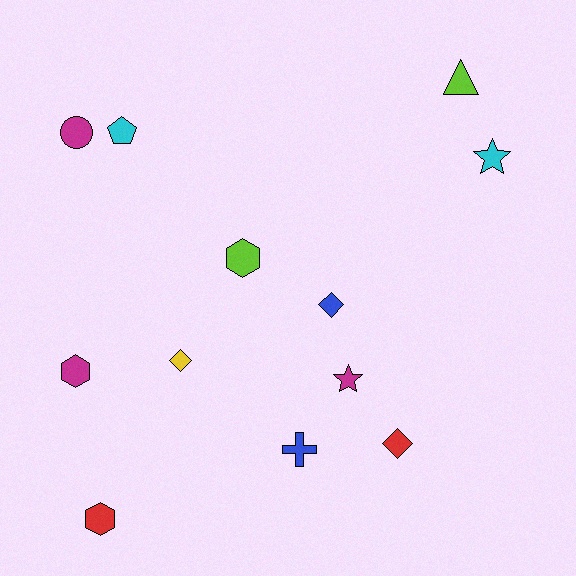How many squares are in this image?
There are no squares.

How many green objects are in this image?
There are no green objects.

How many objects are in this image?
There are 12 objects.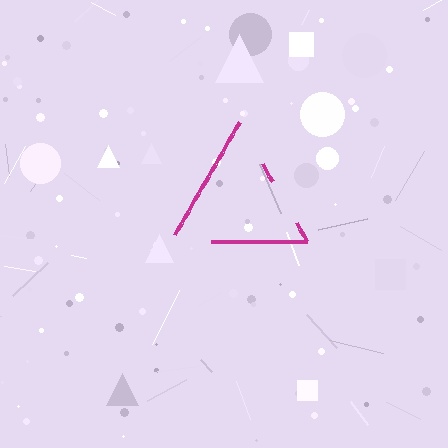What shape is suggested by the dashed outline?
The dashed outline suggests a triangle.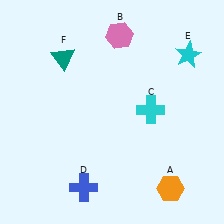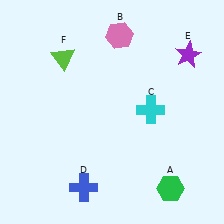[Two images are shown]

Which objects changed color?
A changed from orange to green. E changed from cyan to purple. F changed from teal to lime.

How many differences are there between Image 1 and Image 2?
There are 3 differences between the two images.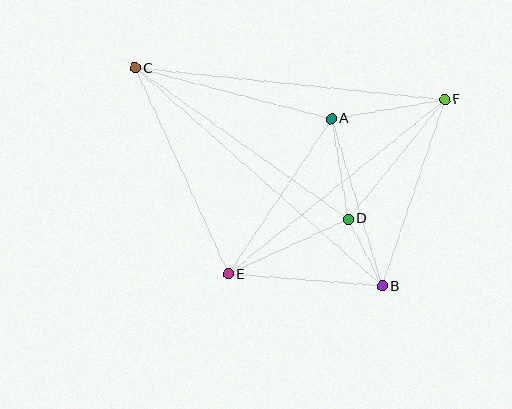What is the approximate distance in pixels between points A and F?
The distance between A and F is approximately 115 pixels.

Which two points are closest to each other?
Points B and D are closest to each other.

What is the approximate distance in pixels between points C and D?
The distance between C and D is approximately 261 pixels.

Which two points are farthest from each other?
Points B and C are farthest from each other.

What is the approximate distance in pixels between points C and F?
The distance between C and F is approximately 311 pixels.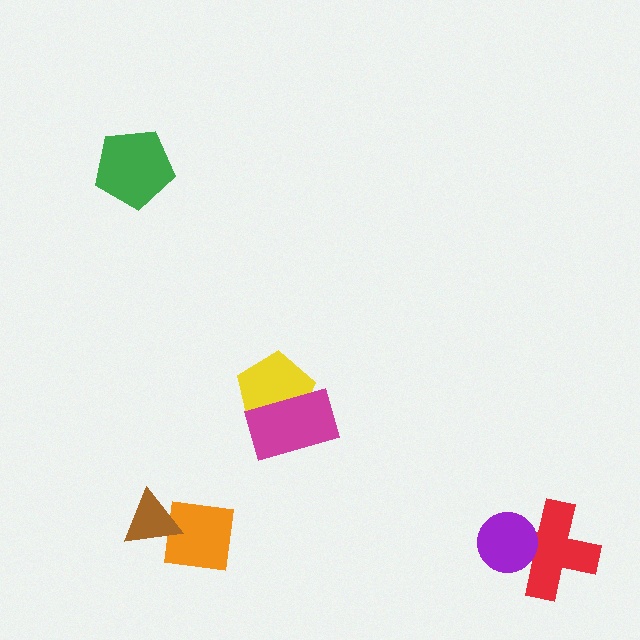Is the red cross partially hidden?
Yes, it is partially covered by another shape.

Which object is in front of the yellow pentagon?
The magenta rectangle is in front of the yellow pentagon.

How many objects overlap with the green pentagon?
0 objects overlap with the green pentagon.